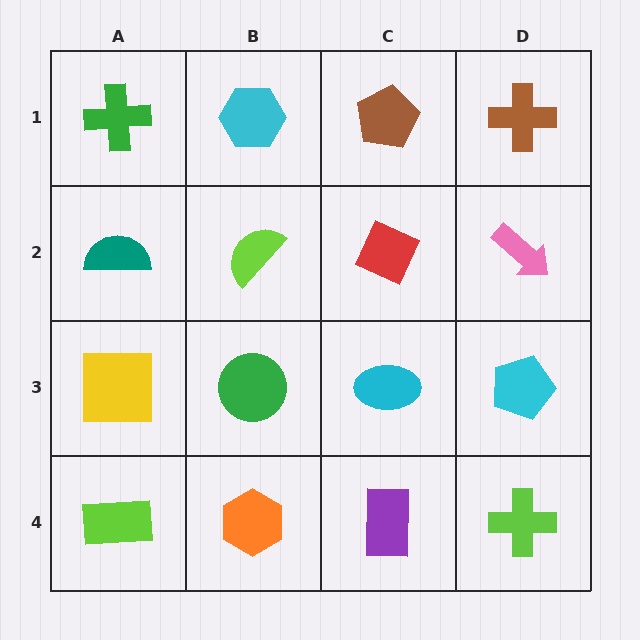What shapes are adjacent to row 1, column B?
A lime semicircle (row 2, column B), a green cross (row 1, column A), a brown pentagon (row 1, column C).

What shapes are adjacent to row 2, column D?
A brown cross (row 1, column D), a cyan pentagon (row 3, column D), a red diamond (row 2, column C).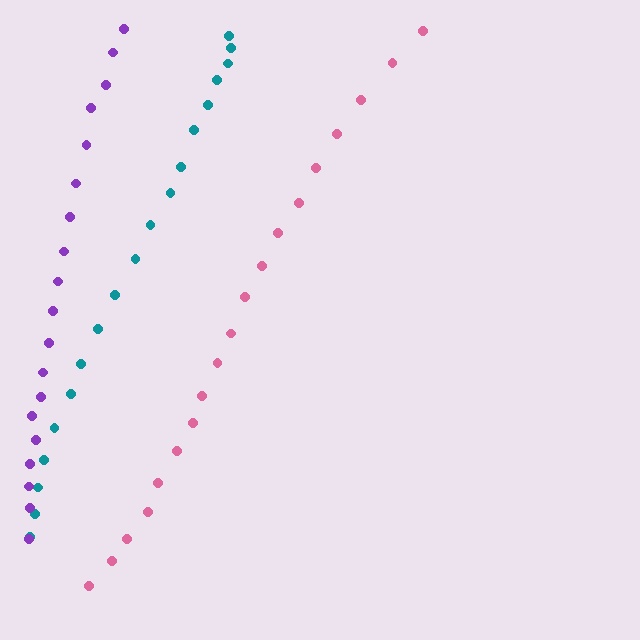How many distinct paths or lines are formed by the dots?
There are 3 distinct paths.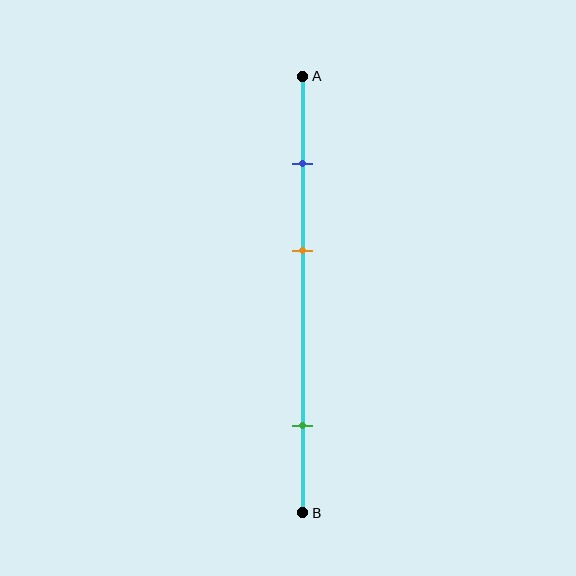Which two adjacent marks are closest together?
The blue and orange marks are the closest adjacent pair.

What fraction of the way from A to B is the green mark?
The green mark is approximately 80% (0.8) of the way from A to B.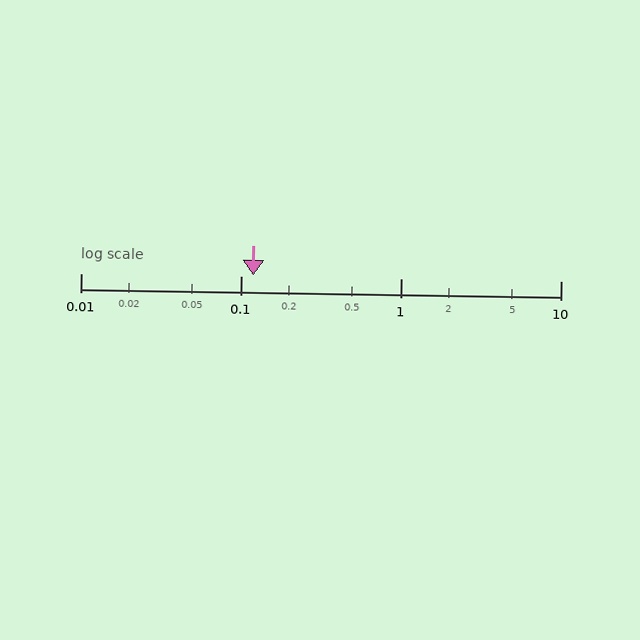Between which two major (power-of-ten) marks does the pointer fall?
The pointer is between 0.1 and 1.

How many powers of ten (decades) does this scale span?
The scale spans 3 decades, from 0.01 to 10.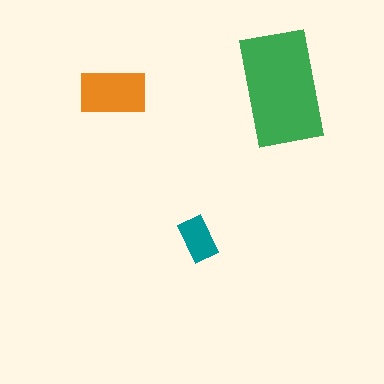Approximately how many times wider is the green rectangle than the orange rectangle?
About 1.5 times wider.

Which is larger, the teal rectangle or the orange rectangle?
The orange one.